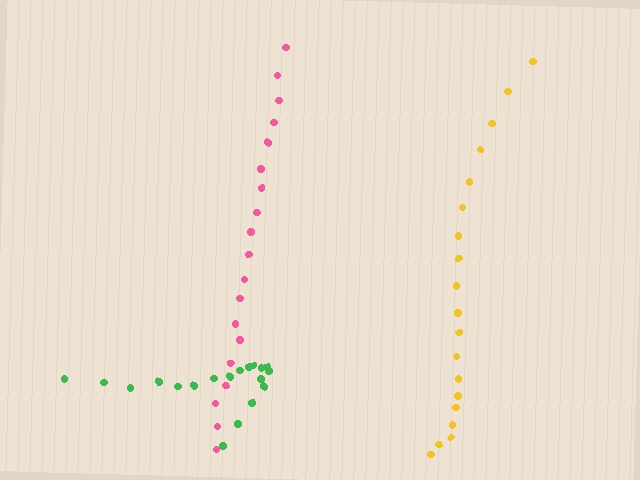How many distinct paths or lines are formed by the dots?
There are 3 distinct paths.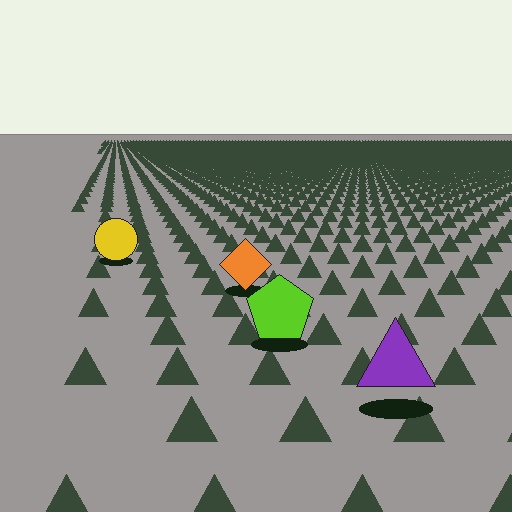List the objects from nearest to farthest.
From nearest to farthest: the purple triangle, the lime pentagon, the orange diamond, the yellow circle.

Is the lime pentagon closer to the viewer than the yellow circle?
Yes. The lime pentagon is closer — you can tell from the texture gradient: the ground texture is coarser near it.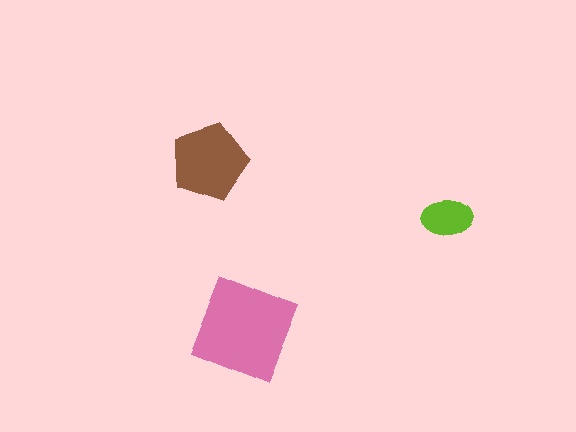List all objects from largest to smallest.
The pink square, the brown pentagon, the lime ellipse.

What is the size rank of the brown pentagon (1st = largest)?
2nd.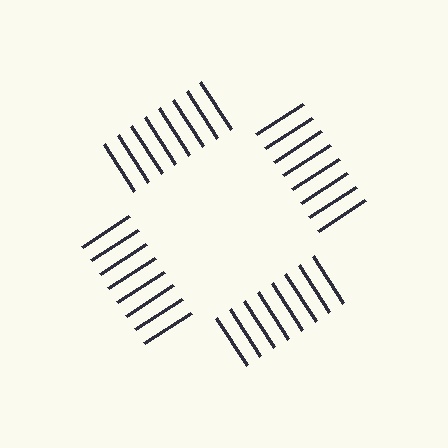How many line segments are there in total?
32 — 8 along each of the 4 edges.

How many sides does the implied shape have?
4 sides — the line-ends trace a square.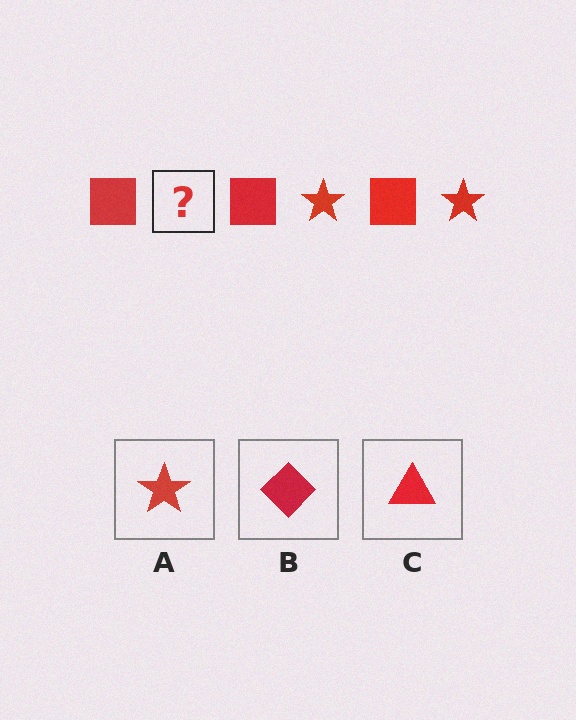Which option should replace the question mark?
Option A.